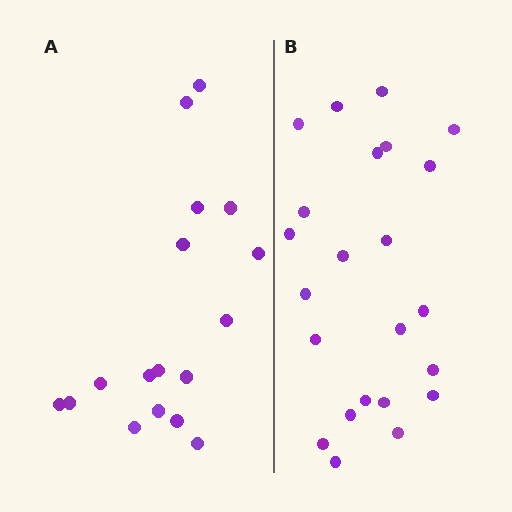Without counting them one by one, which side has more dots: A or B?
Region B (the right region) has more dots.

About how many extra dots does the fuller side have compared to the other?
Region B has about 6 more dots than region A.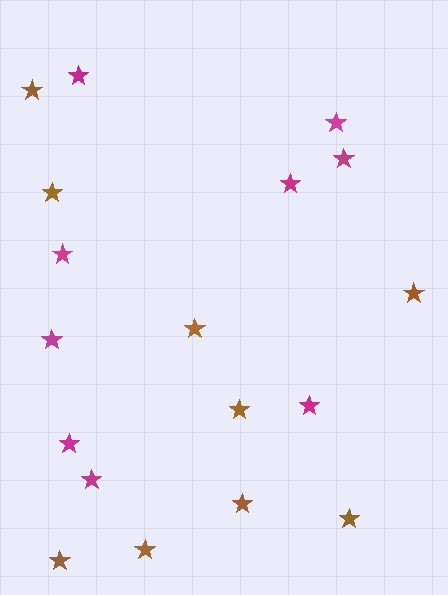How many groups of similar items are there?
There are 2 groups: one group of brown stars (9) and one group of magenta stars (9).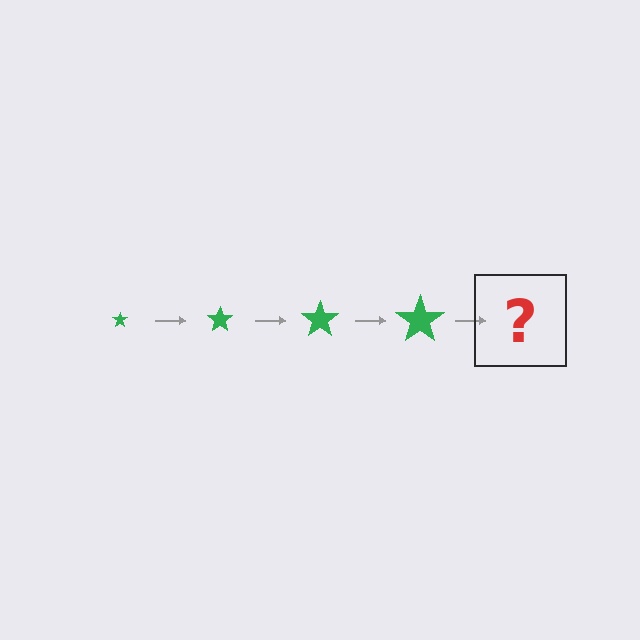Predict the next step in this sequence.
The next step is a green star, larger than the previous one.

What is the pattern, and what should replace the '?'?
The pattern is that the star gets progressively larger each step. The '?' should be a green star, larger than the previous one.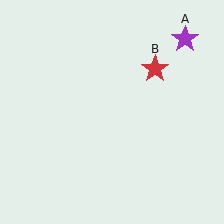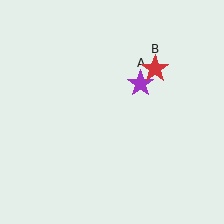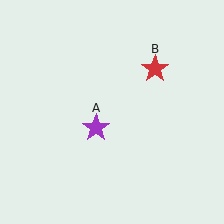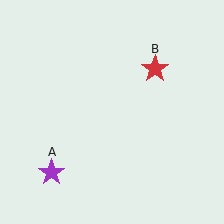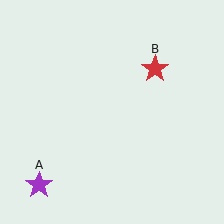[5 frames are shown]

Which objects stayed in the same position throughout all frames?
Red star (object B) remained stationary.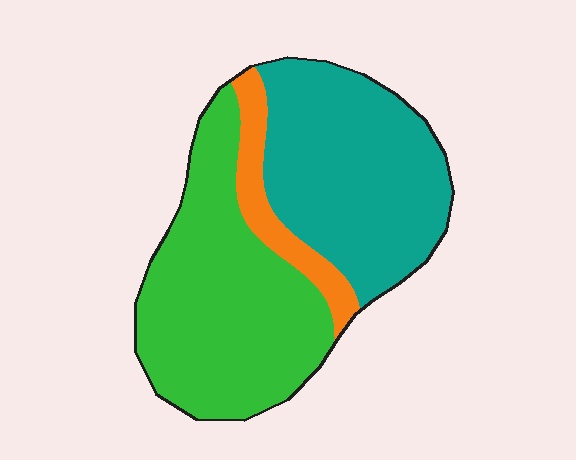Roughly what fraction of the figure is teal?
Teal covers around 45% of the figure.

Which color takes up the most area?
Green, at roughly 45%.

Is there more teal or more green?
Green.